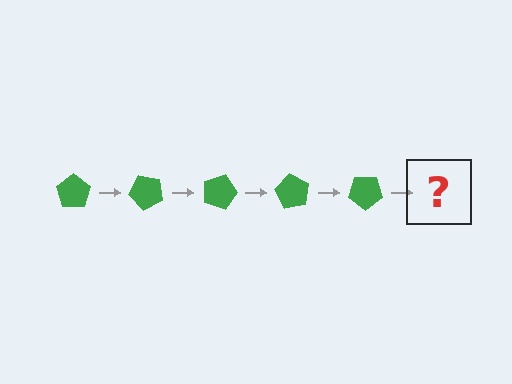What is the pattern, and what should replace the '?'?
The pattern is that the pentagon rotates 45 degrees each step. The '?' should be a green pentagon rotated 225 degrees.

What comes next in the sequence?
The next element should be a green pentagon rotated 225 degrees.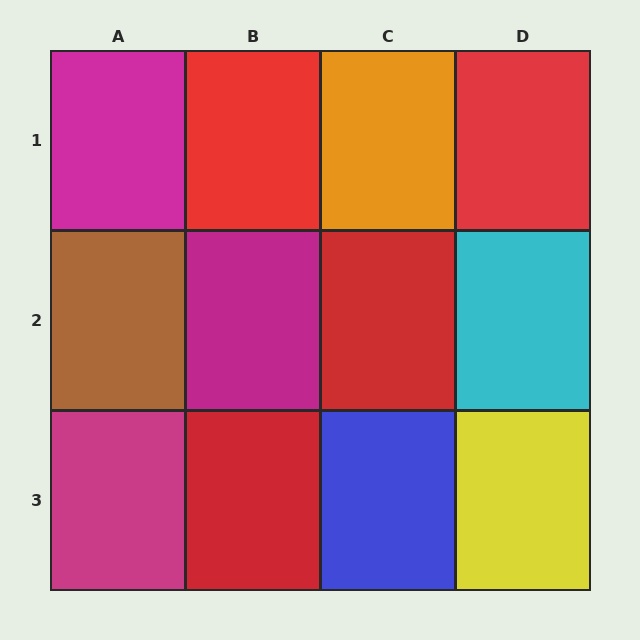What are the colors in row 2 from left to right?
Brown, magenta, red, cyan.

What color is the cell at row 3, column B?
Red.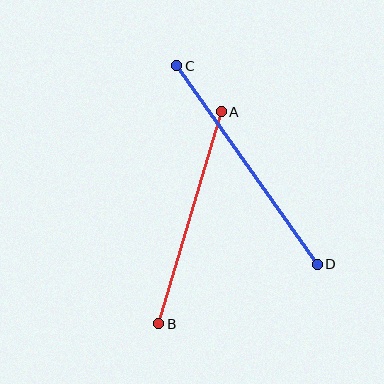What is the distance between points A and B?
The distance is approximately 221 pixels.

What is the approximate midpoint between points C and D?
The midpoint is at approximately (247, 165) pixels.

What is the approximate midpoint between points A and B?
The midpoint is at approximately (190, 218) pixels.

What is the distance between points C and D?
The distance is approximately 243 pixels.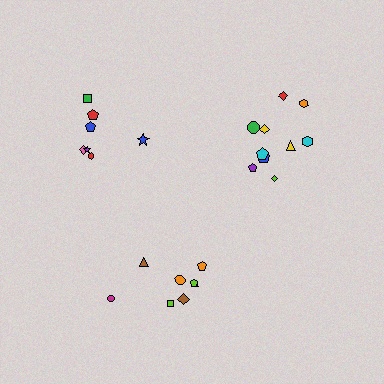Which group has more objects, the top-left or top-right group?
The top-right group.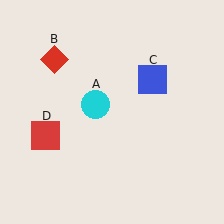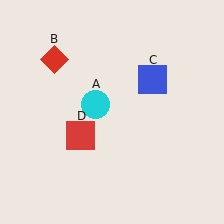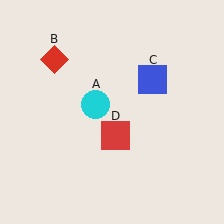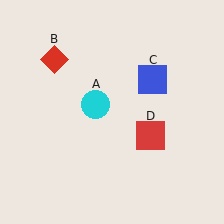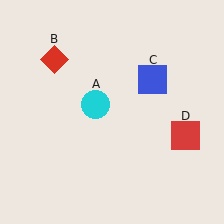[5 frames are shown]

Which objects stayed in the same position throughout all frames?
Cyan circle (object A) and red diamond (object B) and blue square (object C) remained stationary.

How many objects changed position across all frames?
1 object changed position: red square (object D).